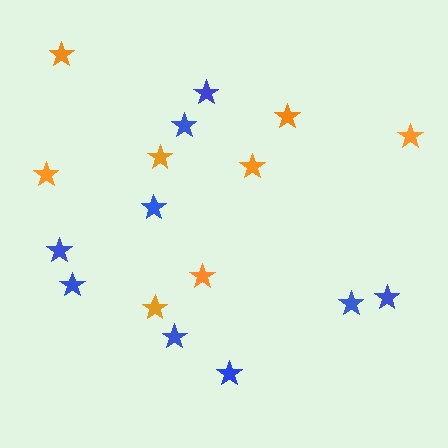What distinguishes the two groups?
There are 2 groups: one group of blue stars (9) and one group of orange stars (8).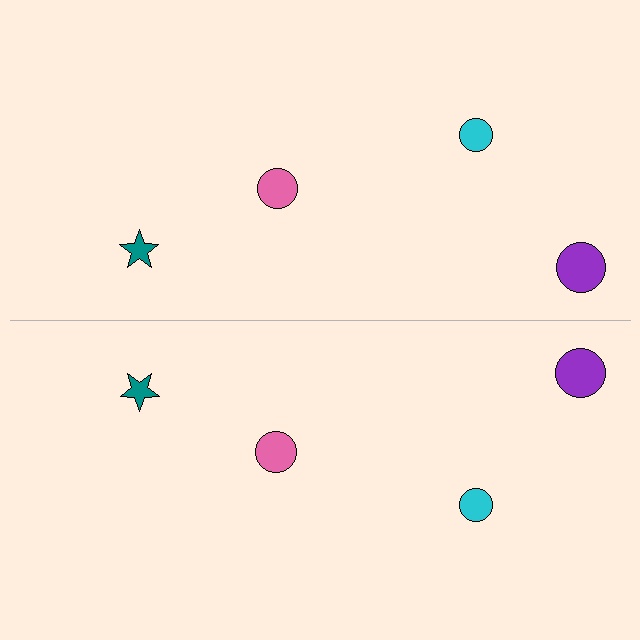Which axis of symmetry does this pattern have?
The pattern has a horizontal axis of symmetry running through the center of the image.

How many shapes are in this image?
There are 8 shapes in this image.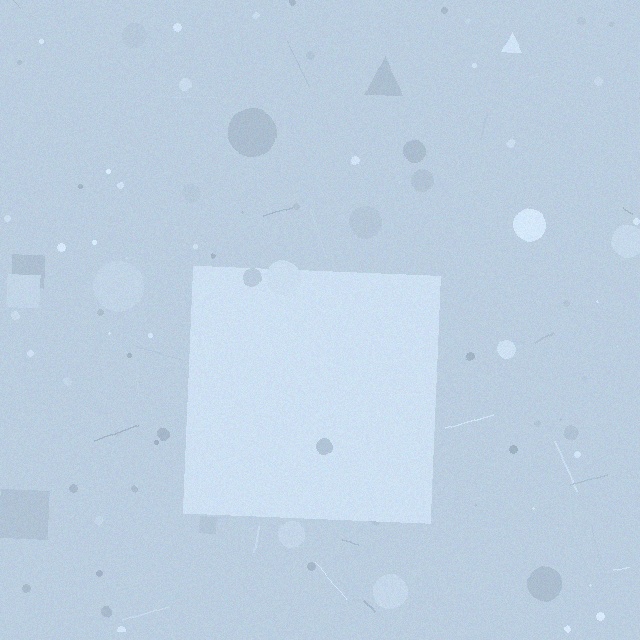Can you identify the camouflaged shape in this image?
The camouflaged shape is a square.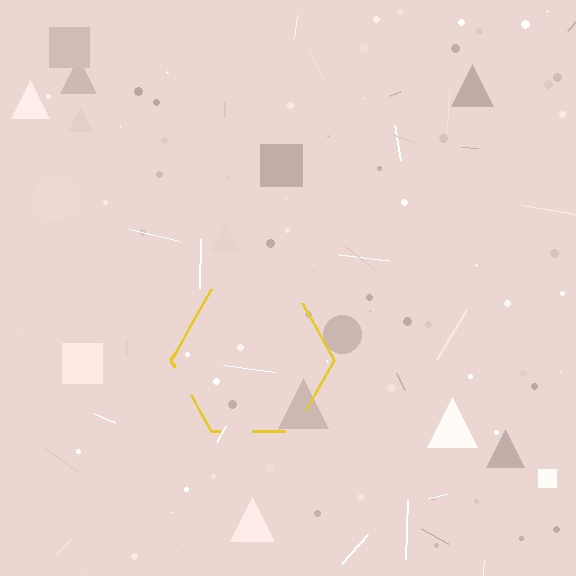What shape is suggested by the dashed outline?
The dashed outline suggests a hexagon.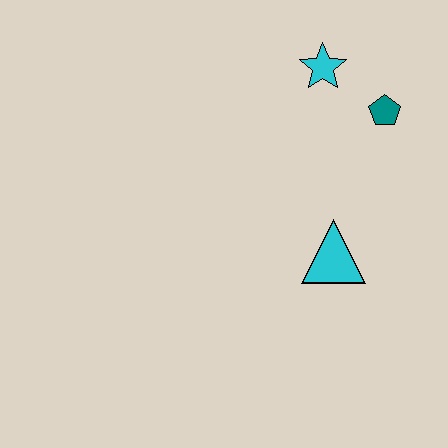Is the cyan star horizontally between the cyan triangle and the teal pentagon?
No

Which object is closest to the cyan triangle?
The teal pentagon is closest to the cyan triangle.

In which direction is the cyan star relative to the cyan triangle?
The cyan star is above the cyan triangle.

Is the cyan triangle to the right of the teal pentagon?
No